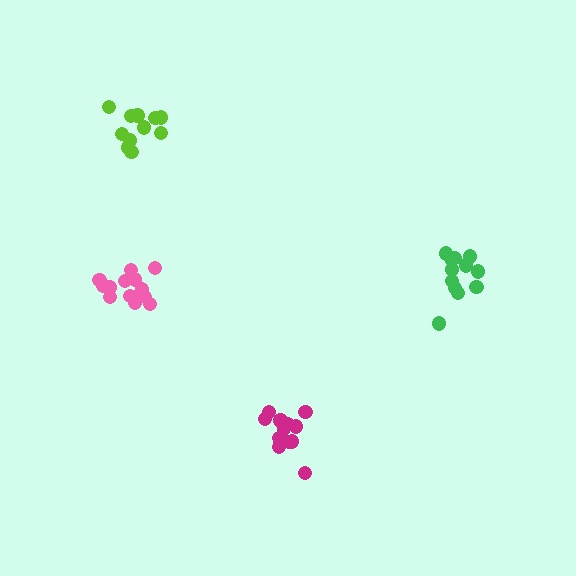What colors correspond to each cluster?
The clusters are colored: pink, magenta, green, lime.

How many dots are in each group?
Group 1: 15 dots, Group 2: 15 dots, Group 3: 12 dots, Group 4: 12 dots (54 total).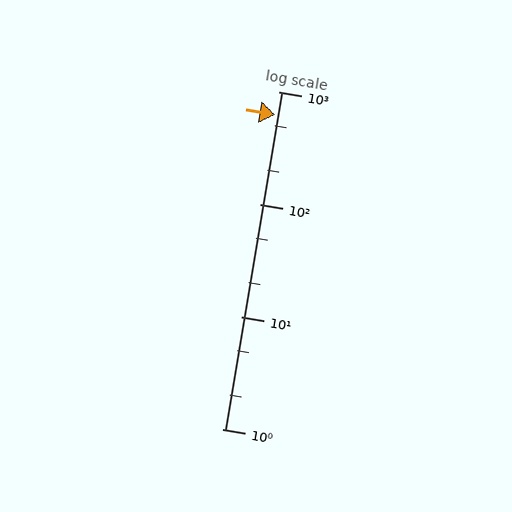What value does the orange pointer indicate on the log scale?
The pointer indicates approximately 620.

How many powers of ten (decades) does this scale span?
The scale spans 3 decades, from 1 to 1000.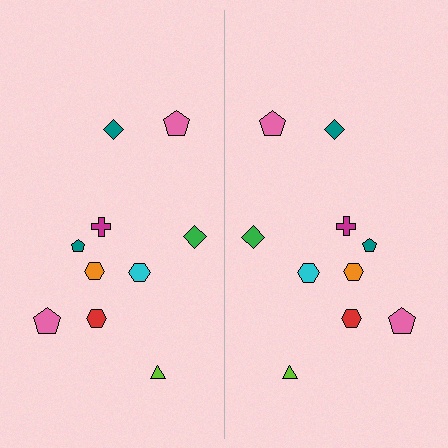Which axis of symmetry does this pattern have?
The pattern has a vertical axis of symmetry running through the center of the image.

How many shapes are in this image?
There are 20 shapes in this image.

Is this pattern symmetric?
Yes, this pattern has bilateral (reflection) symmetry.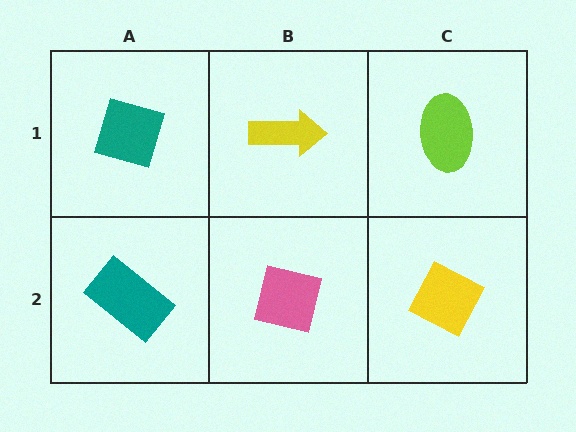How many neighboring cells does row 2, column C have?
2.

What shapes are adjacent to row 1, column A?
A teal rectangle (row 2, column A), a yellow arrow (row 1, column B).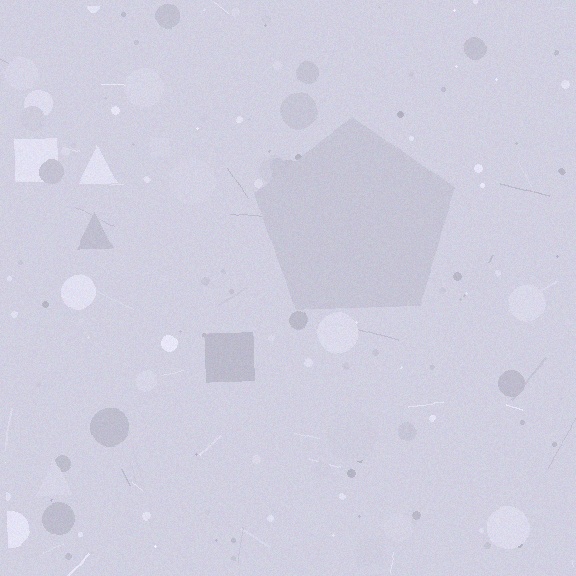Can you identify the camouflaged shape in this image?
The camouflaged shape is a pentagon.